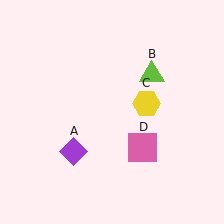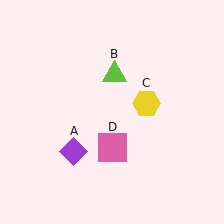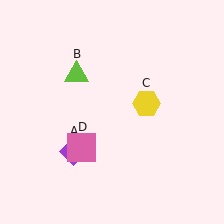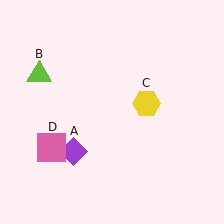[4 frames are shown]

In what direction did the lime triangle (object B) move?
The lime triangle (object B) moved left.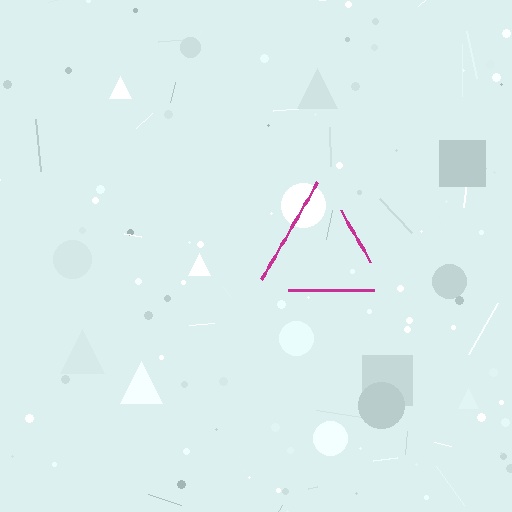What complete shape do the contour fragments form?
The contour fragments form a triangle.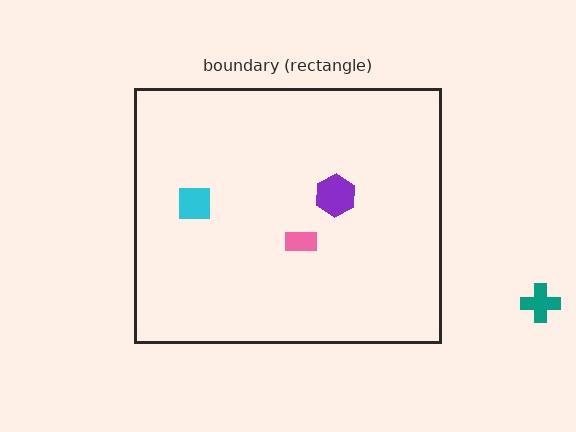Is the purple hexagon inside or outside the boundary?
Inside.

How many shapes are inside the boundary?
3 inside, 1 outside.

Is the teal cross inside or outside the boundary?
Outside.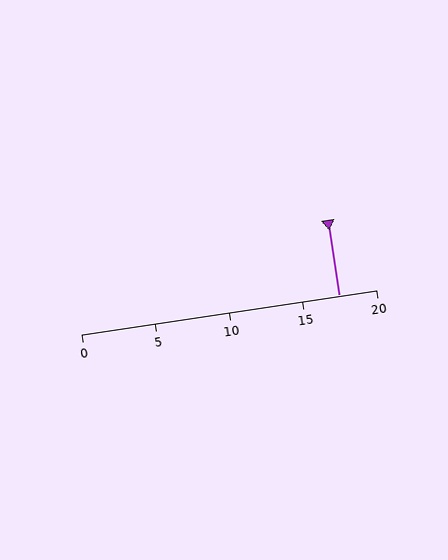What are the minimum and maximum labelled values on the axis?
The axis runs from 0 to 20.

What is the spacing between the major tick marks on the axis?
The major ticks are spaced 5 apart.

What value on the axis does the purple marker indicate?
The marker indicates approximately 17.5.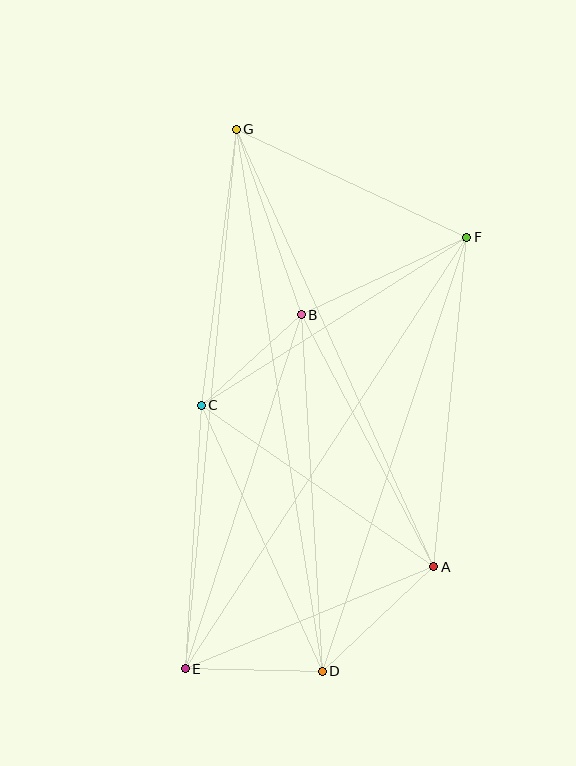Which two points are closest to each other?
Points B and C are closest to each other.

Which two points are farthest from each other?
Points D and G are farthest from each other.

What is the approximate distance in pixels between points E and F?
The distance between E and F is approximately 515 pixels.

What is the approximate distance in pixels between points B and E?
The distance between B and E is approximately 372 pixels.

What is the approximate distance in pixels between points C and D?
The distance between C and D is approximately 293 pixels.